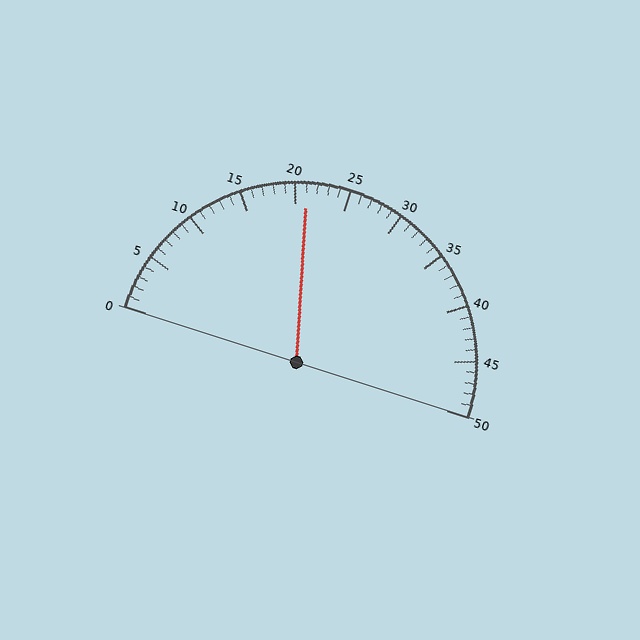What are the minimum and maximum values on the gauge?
The gauge ranges from 0 to 50.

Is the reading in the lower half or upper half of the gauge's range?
The reading is in the lower half of the range (0 to 50).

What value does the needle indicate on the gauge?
The needle indicates approximately 21.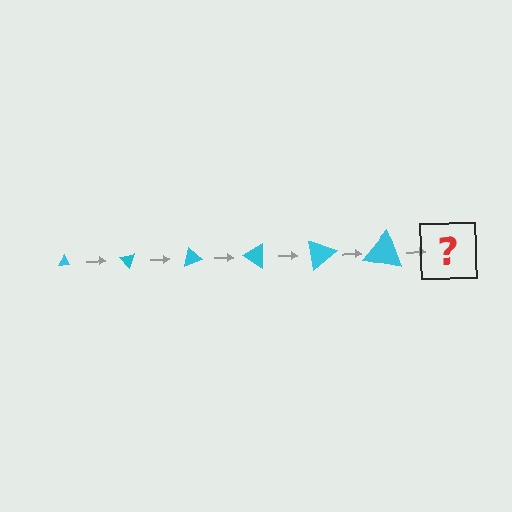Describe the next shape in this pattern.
It should be a triangle, larger than the previous one and rotated 300 degrees from the start.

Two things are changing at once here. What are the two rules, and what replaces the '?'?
The two rules are that the triangle grows larger each step and it rotates 50 degrees each step. The '?' should be a triangle, larger than the previous one and rotated 300 degrees from the start.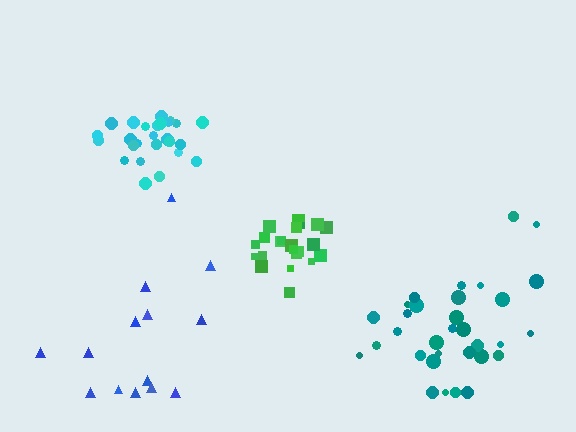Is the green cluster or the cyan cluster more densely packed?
Cyan.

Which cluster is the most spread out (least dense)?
Blue.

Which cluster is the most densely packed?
Cyan.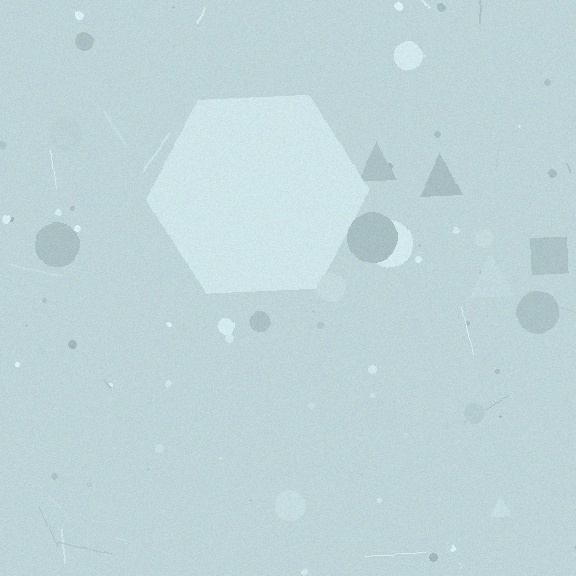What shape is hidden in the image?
A hexagon is hidden in the image.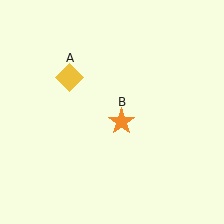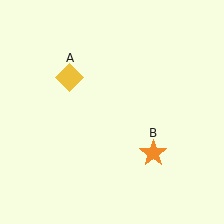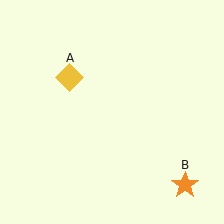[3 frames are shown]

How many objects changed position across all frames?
1 object changed position: orange star (object B).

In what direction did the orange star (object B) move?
The orange star (object B) moved down and to the right.